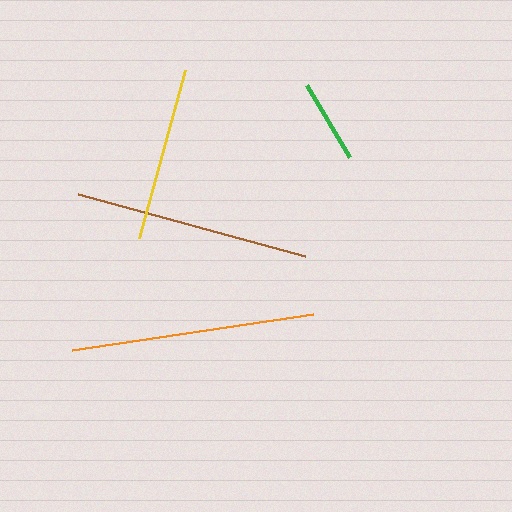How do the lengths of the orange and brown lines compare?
The orange and brown lines are approximately the same length.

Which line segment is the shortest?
The green line is the shortest at approximately 84 pixels.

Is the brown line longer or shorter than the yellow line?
The brown line is longer than the yellow line.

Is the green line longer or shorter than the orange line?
The orange line is longer than the green line.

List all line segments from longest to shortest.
From longest to shortest: orange, brown, yellow, green.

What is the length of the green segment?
The green segment is approximately 84 pixels long.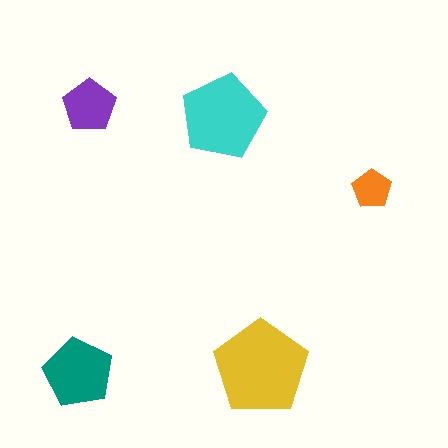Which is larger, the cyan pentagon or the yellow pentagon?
The yellow one.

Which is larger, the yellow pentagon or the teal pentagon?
The yellow one.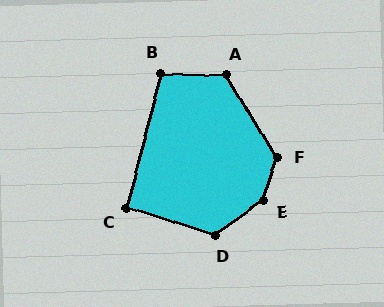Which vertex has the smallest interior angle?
C, at approximately 93 degrees.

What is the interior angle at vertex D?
Approximately 127 degrees (obtuse).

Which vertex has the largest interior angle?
E, at approximately 144 degrees.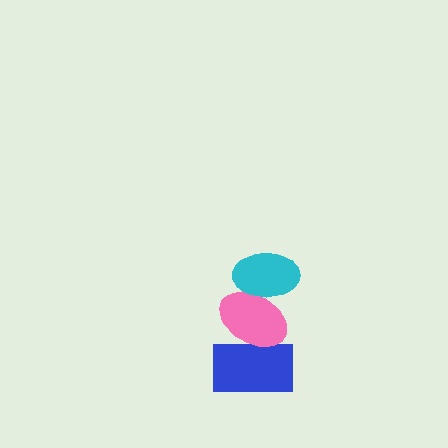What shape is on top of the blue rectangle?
The pink ellipse is on top of the blue rectangle.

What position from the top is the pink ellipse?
The pink ellipse is 2nd from the top.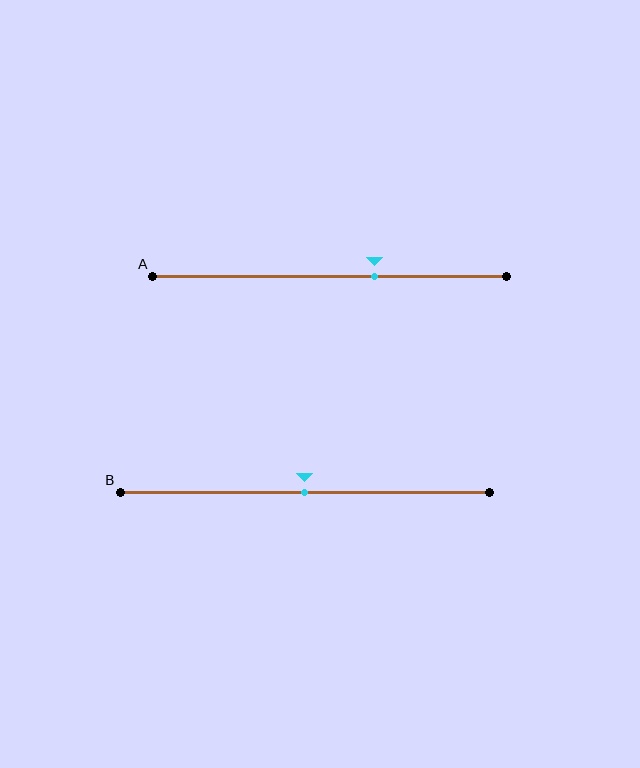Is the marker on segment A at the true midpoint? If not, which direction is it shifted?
No, the marker on segment A is shifted to the right by about 13% of the segment length.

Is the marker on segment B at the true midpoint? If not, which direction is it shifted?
Yes, the marker on segment B is at the true midpoint.